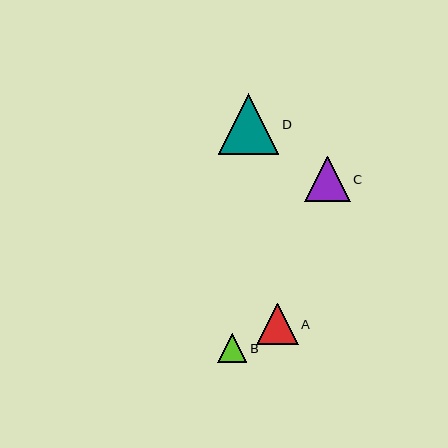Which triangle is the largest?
Triangle D is the largest with a size of approximately 61 pixels.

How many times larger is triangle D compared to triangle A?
Triangle D is approximately 1.5 times the size of triangle A.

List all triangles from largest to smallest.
From largest to smallest: D, C, A, B.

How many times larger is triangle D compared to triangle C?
Triangle D is approximately 1.3 times the size of triangle C.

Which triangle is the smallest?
Triangle B is the smallest with a size of approximately 30 pixels.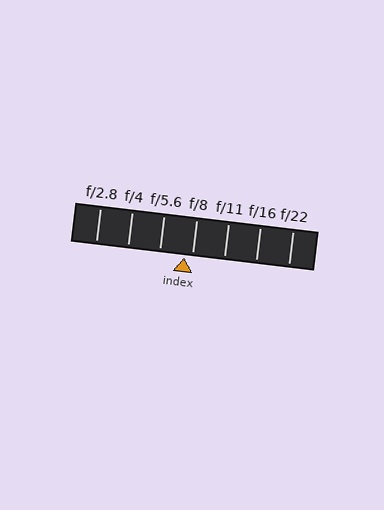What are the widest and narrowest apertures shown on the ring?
The widest aperture shown is f/2.8 and the narrowest is f/22.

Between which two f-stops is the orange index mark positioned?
The index mark is between f/5.6 and f/8.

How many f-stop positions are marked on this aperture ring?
There are 7 f-stop positions marked.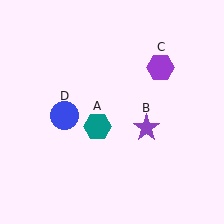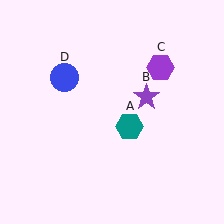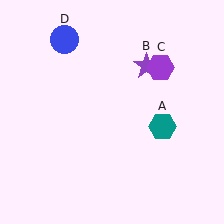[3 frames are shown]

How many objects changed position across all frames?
3 objects changed position: teal hexagon (object A), purple star (object B), blue circle (object D).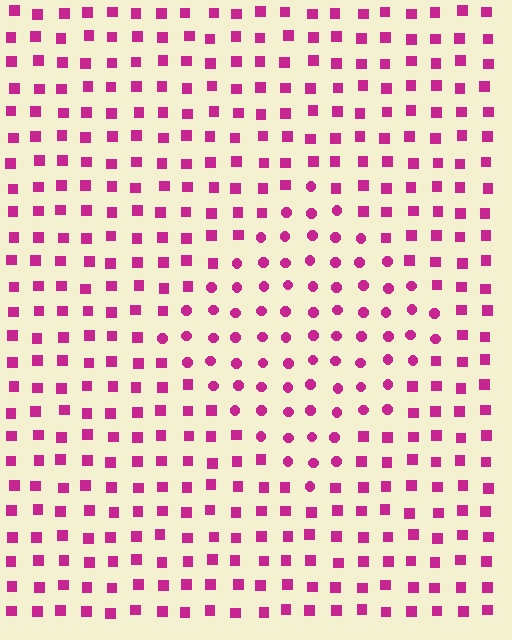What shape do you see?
I see a diamond.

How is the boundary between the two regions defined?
The boundary is defined by a change in element shape: circles inside vs. squares outside. All elements share the same color and spacing.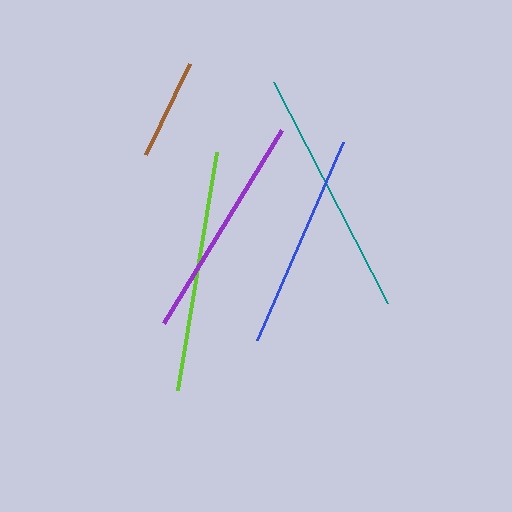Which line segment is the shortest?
The brown line is the shortest at approximately 101 pixels.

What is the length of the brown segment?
The brown segment is approximately 101 pixels long.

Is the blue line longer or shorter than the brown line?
The blue line is longer than the brown line.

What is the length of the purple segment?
The purple segment is approximately 226 pixels long.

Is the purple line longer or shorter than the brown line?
The purple line is longer than the brown line.